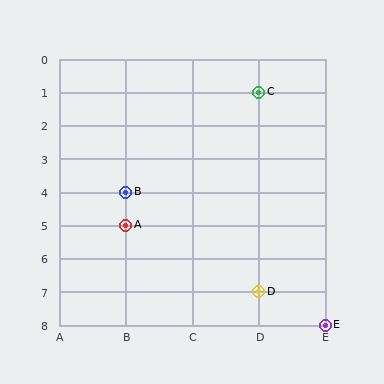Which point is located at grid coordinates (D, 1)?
Point C is at (D, 1).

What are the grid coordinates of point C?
Point C is at grid coordinates (D, 1).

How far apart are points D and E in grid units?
Points D and E are 1 column and 1 row apart (about 1.4 grid units diagonally).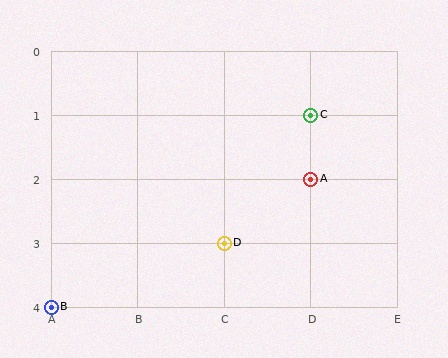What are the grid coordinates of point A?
Point A is at grid coordinates (D, 2).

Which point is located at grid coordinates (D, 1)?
Point C is at (D, 1).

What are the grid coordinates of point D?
Point D is at grid coordinates (C, 3).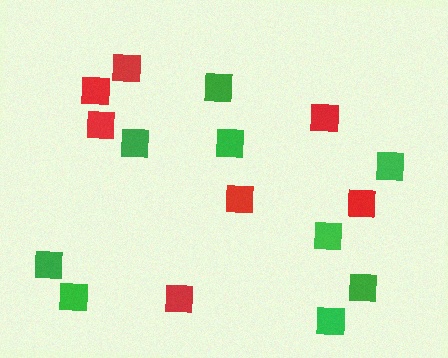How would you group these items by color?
There are 2 groups: one group of red squares (7) and one group of green squares (9).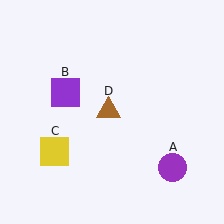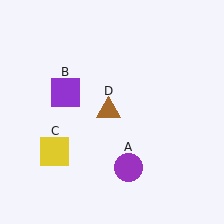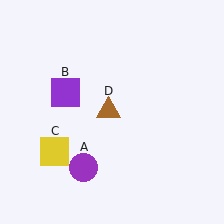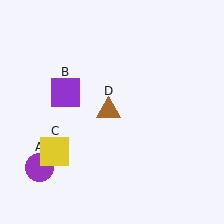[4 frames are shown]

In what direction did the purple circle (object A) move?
The purple circle (object A) moved left.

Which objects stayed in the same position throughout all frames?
Purple square (object B) and yellow square (object C) and brown triangle (object D) remained stationary.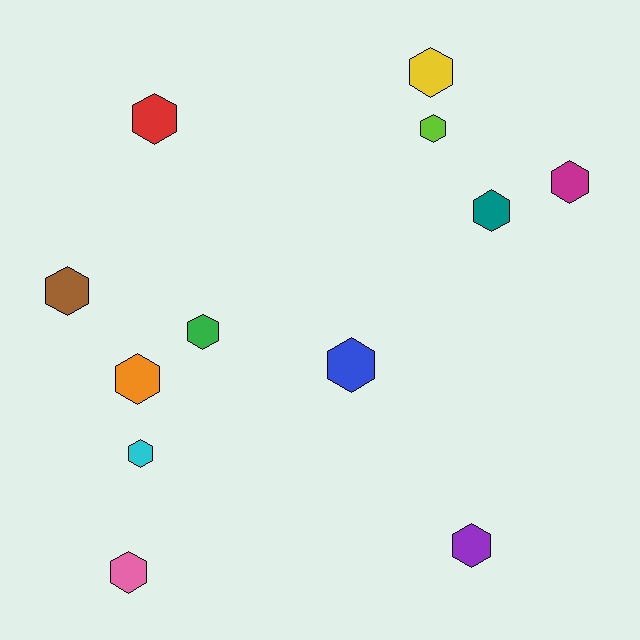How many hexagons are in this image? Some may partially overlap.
There are 12 hexagons.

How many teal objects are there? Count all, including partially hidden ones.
There is 1 teal object.